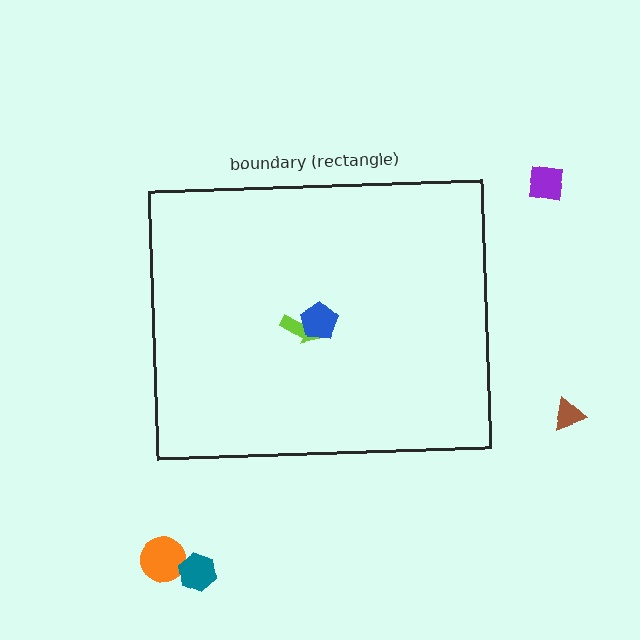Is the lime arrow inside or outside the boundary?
Inside.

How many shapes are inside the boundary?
2 inside, 4 outside.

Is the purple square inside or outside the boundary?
Outside.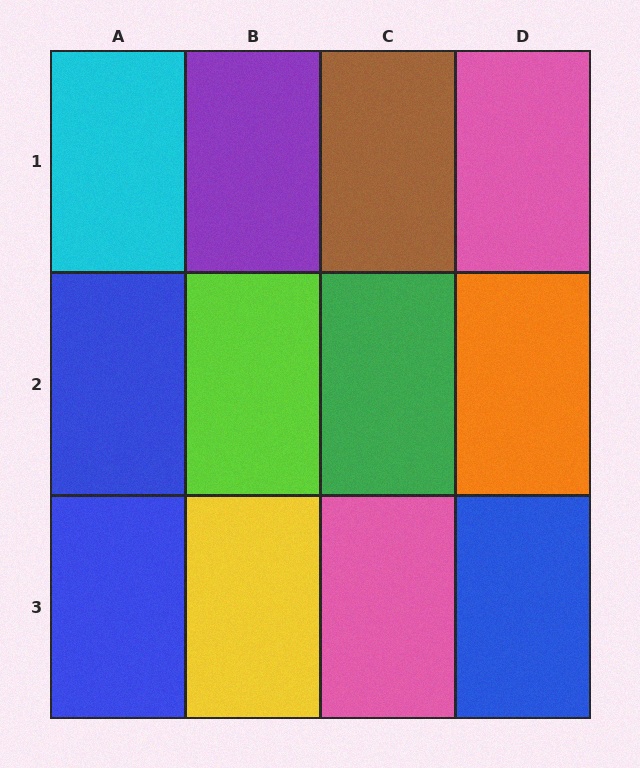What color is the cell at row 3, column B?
Yellow.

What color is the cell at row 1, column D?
Pink.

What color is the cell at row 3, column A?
Blue.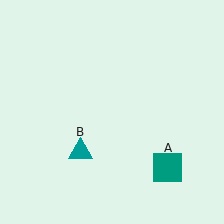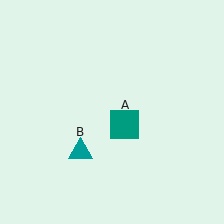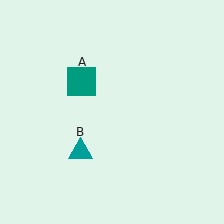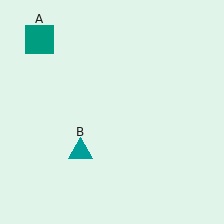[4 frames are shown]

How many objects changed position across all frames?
1 object changed position: teal square (object A).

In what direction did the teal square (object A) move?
The teal square (object A) moved up and to the left.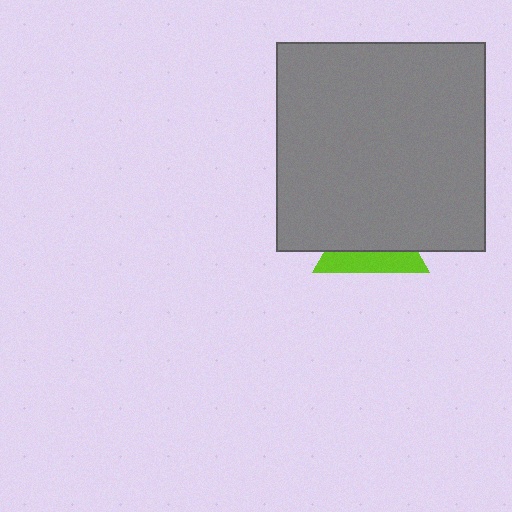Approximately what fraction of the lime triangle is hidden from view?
Roughly 62% of the lime triangle is hidden behind the gray square.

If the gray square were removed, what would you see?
You would see the complete lime triangle.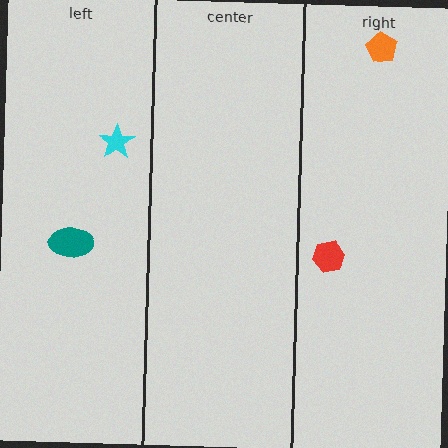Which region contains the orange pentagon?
The right region.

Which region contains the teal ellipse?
The left region.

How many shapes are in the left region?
2.